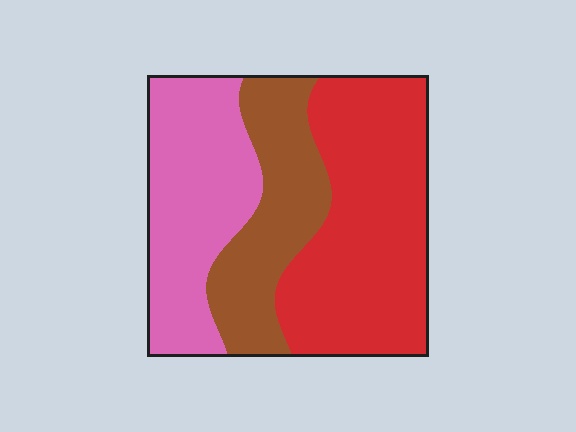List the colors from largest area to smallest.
From largest to smallest: red, pink, brown.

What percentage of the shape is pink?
Pink covers 31% of the shape.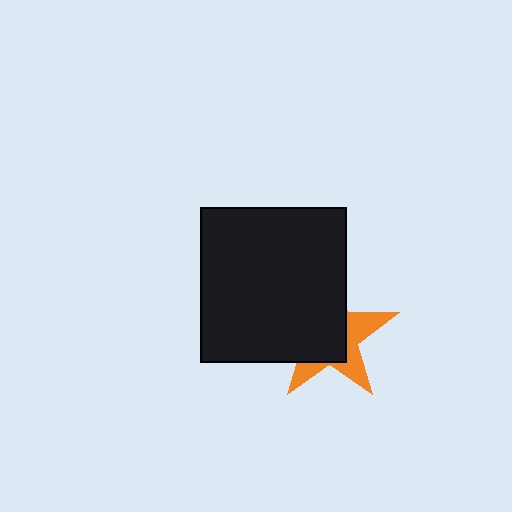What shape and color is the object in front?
The object in front is a black rectangle.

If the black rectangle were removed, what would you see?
You would see the complete orange star.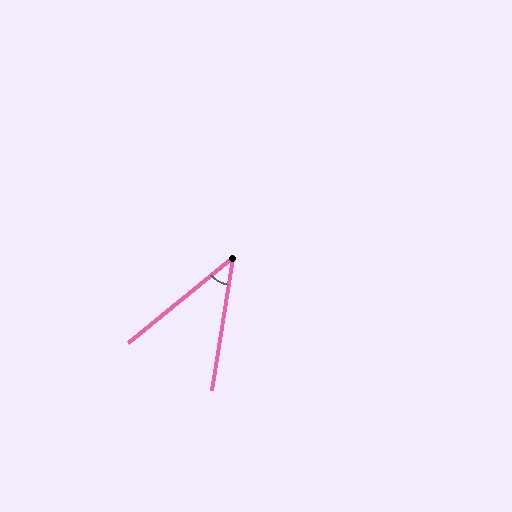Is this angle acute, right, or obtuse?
It is acute.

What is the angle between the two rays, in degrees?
Approximately 42 degrees.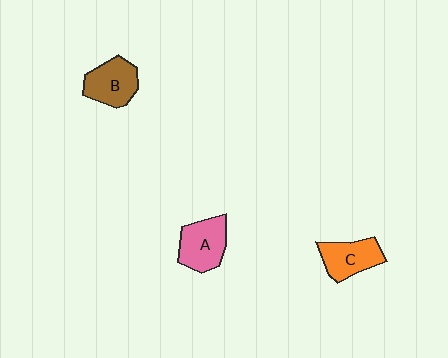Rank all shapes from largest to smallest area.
From largest to smallest: A (pink), B (brown), C (orange).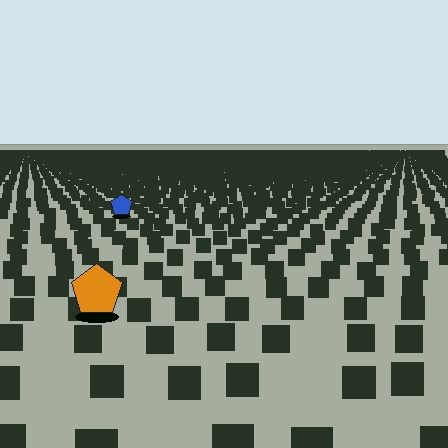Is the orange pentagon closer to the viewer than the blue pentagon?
Yes. The orange pentagon is closer — you can tell from the texture gradient: the ground texture is coarser near it.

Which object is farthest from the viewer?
The blue pentagon is farthest from the viewer. It appears smaller and the ground texture around it is denser.